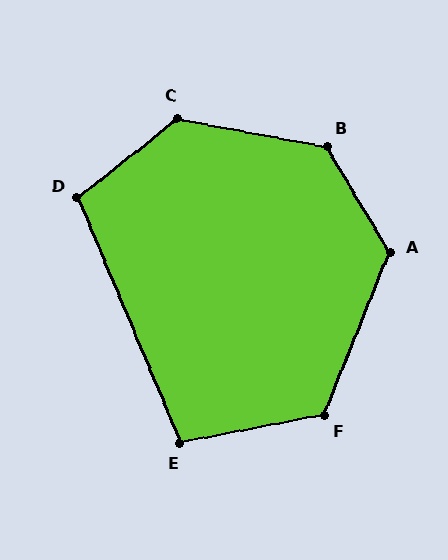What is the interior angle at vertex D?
Approximately 106 degrees (obtuse).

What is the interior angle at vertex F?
Approximately 123 degrees (obtuse).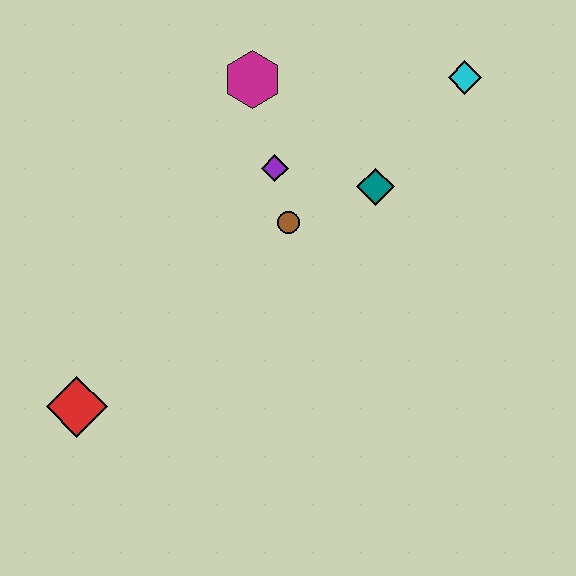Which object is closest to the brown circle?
The purple diamond is closest to the brown circle.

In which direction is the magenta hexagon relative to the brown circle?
The magenta hexagon is above the brown circle.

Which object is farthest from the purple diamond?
The red diamond is farthest from the purple diamond.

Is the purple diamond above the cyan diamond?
No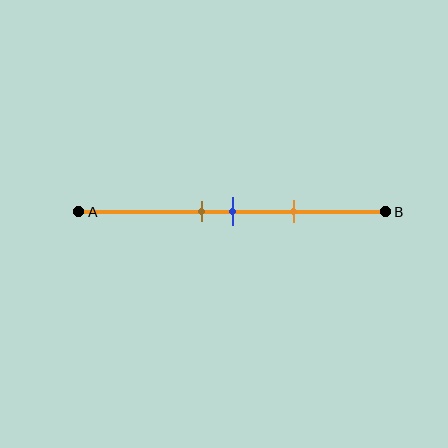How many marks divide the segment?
There are 3 marks dividing the segment.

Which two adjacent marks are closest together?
The brown and blue marks are the closest adjacent pair.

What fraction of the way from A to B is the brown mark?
The brown mark is approximately 40% (0.4) of the way from A to B.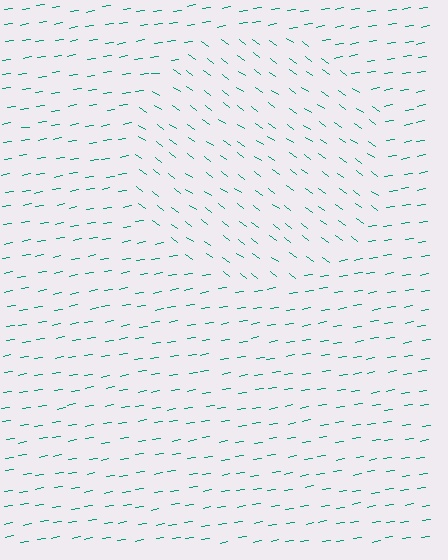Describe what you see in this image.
The image is filled with small teal line segments. A circle region in the image has lines oriented differently from the surrounding lines, creating a visible texture boundary.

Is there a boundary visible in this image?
Yes, there is a texture boundary formed by a change in line orientation.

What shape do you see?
I see a circle.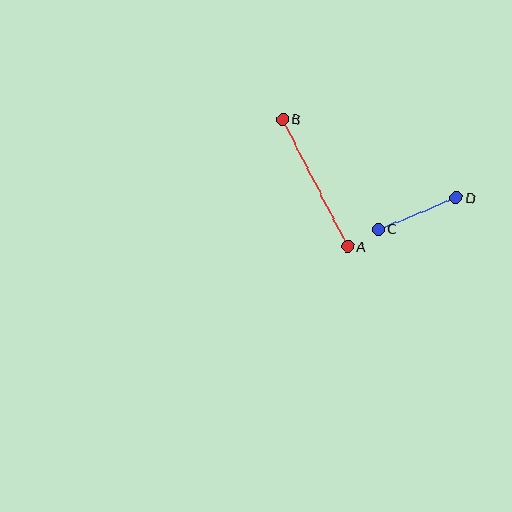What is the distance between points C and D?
The distance is approximately 84 pixels.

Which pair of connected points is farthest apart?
Points A and B are farthest apart.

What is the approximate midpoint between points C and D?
The midpoint is at approximately (417, 213) pixels.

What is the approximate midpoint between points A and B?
The midpoint is at approximately (315, 183) pixels.